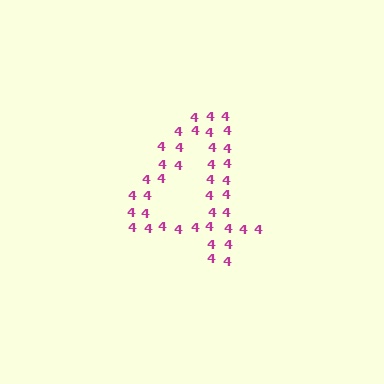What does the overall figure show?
The overall figure shows the digit 4.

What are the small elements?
The small elements are digit 4's.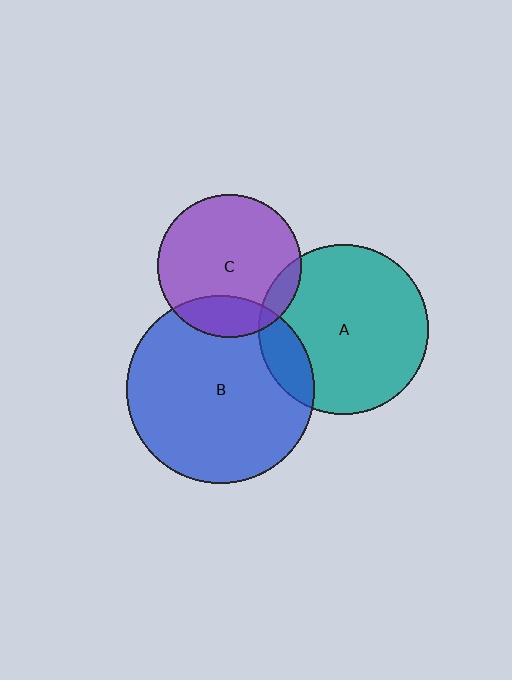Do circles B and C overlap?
Yes.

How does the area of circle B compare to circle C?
Approximately 1.7 times.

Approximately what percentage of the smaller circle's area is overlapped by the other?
Approximately 20%.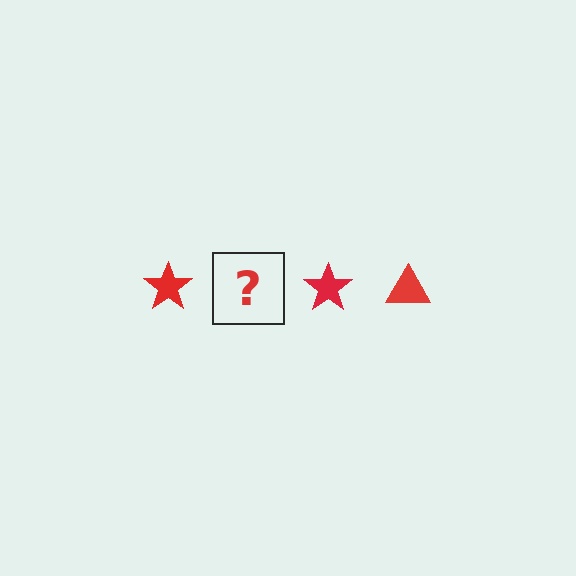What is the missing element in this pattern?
The missing element is a red triangle.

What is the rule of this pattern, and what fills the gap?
The rule is that the pattern cycles through star, triangle shapes in red. The gap should be filled with a red triangle.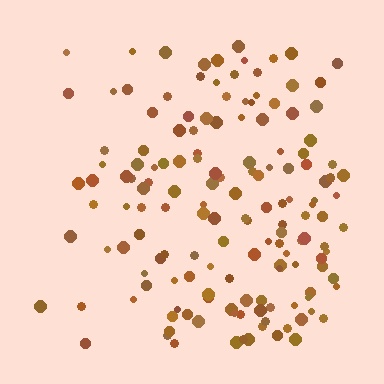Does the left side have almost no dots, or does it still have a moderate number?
Still a moderate number, just noticeably fewer than the right.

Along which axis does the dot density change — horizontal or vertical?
Horizontal.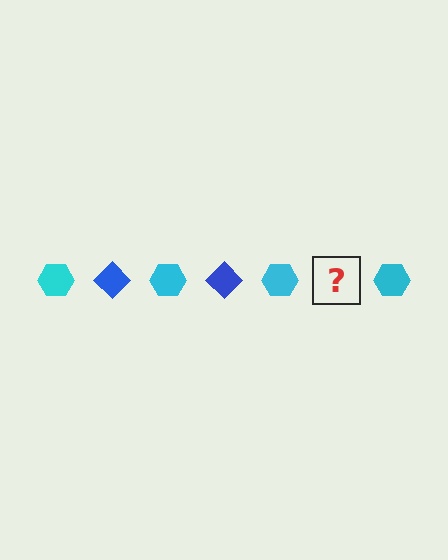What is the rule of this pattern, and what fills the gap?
The rule is that the pattern alternates between cyan hexagon and blue diamond. The gap should be filled with a blue diamond.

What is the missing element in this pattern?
The missing element is a blue diamond.